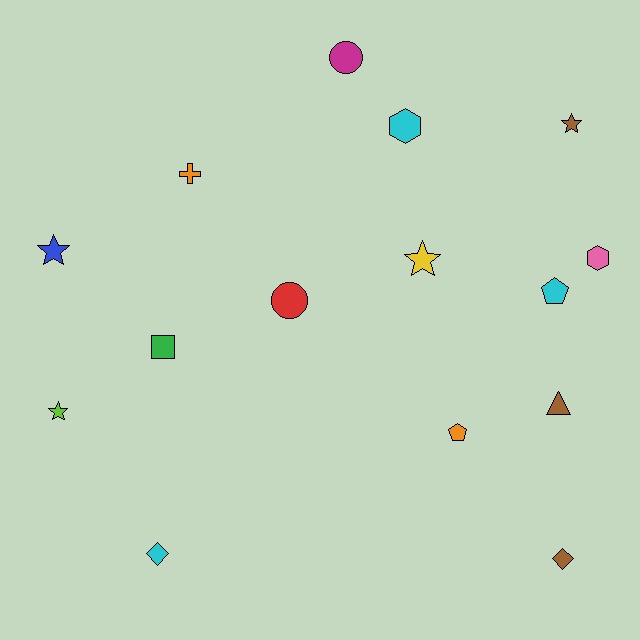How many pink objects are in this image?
There is 1 pink object.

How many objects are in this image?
There are 15 objects.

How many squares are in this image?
There is 1 square.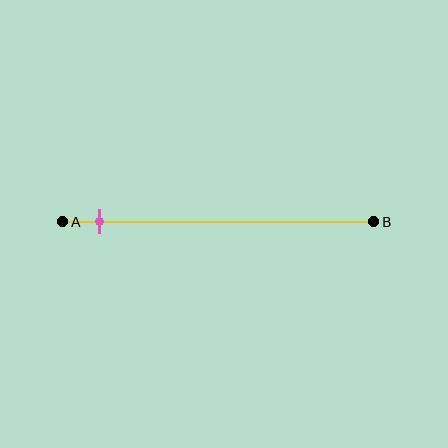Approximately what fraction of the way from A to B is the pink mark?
The pink mark is approximately 10% of the way from A to B.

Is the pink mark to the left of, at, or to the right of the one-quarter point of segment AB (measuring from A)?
The pink mark is to the left of the one-quarter point of segment AB.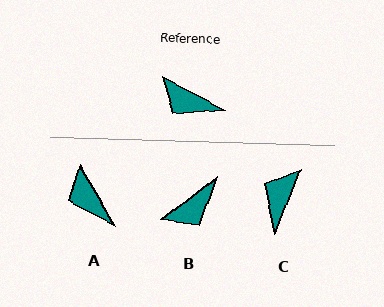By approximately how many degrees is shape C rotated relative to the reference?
Approximately 83 degrees clockwise.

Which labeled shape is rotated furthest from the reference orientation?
C, about 83 degrees away.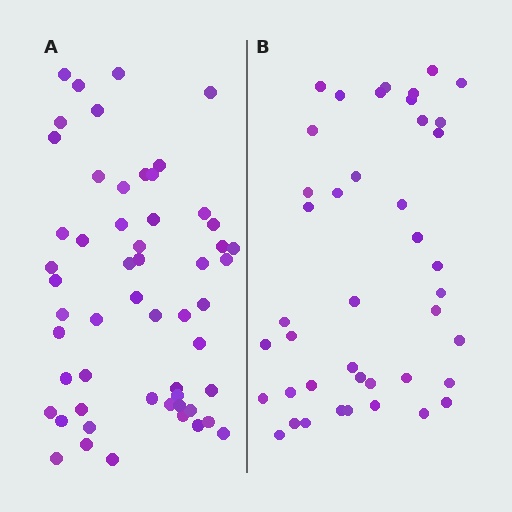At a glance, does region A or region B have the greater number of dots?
Region A (the left region) has more dots.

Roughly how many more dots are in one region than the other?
Region A has approximately 15 more dots than region B.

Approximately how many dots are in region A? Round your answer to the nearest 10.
About 60 dots. (The exact count is 55, which rounds to 60.)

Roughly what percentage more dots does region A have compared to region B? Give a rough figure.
About 30% more.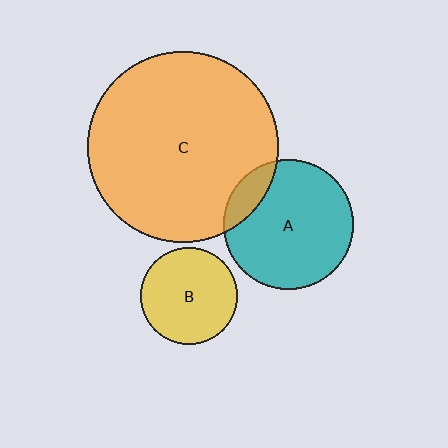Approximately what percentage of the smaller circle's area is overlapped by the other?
Approximately 15%.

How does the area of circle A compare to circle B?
Approximately 1.8 times.